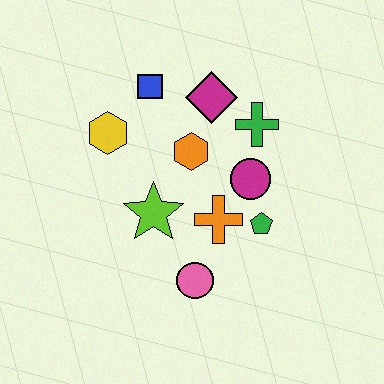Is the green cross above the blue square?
No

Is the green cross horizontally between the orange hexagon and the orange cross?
No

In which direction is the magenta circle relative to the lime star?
The magenta circle is to the right of the lime star.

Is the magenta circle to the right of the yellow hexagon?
Yes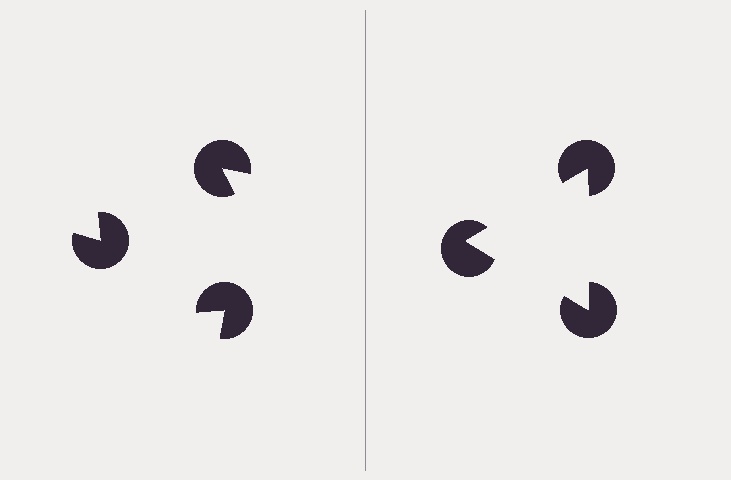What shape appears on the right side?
An illusory triangle.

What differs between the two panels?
The pac-man discs are positioned identically on both sides; only the wedge orientations differ. On the right they align to a triangle; on the left they are misaligned.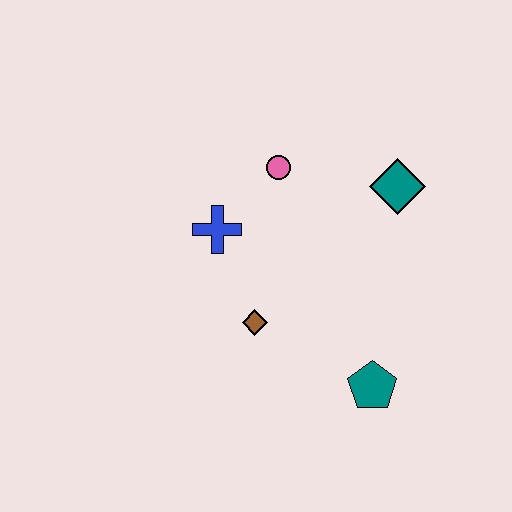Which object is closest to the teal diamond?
The pink circle is closest to the teal diamond.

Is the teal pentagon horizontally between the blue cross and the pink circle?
No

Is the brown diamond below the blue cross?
Yes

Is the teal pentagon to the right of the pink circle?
Yes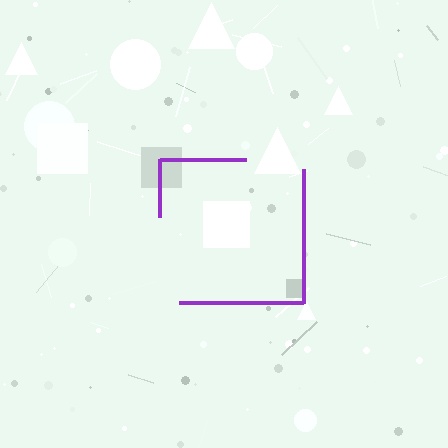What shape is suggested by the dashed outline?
The dashed outline suggests a square.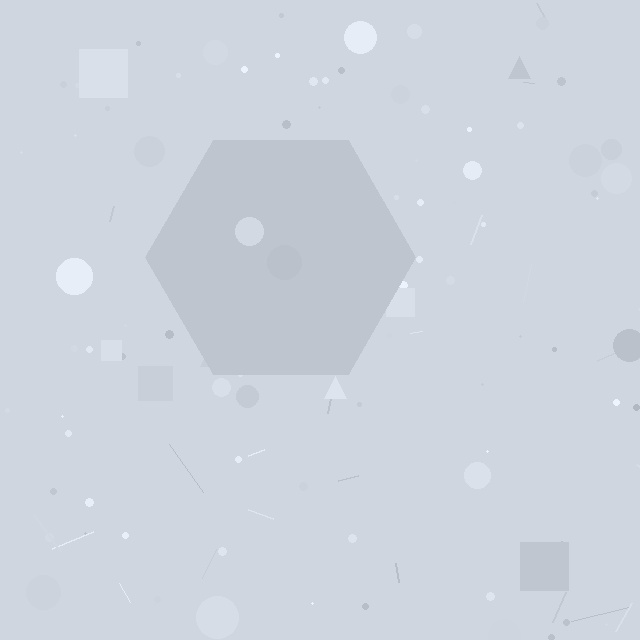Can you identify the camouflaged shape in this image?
The camouflaged shape is a hexagon.